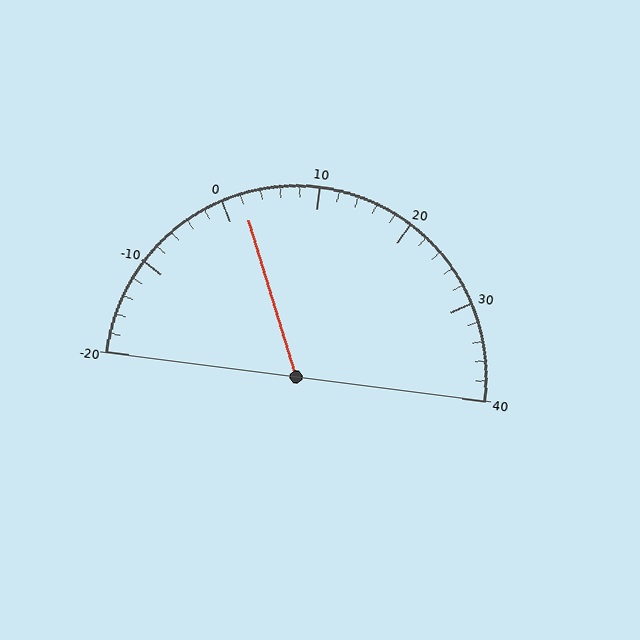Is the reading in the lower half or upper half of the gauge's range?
The reading is in the lower half of the range (-20 to 40).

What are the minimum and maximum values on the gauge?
The gauge ranges from -20 to 40.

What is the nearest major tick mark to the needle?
The nearest major tick mark is 0.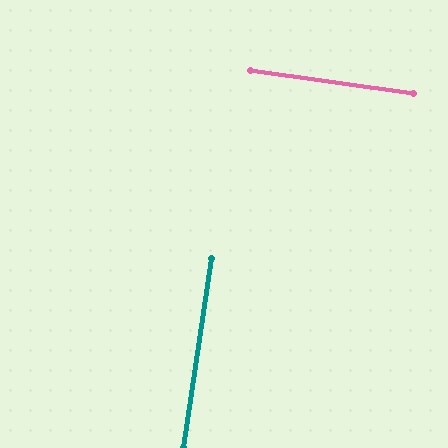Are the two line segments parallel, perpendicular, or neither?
Perpendicular — they meet at approximately 89°.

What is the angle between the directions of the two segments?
Approximately 89 degrees.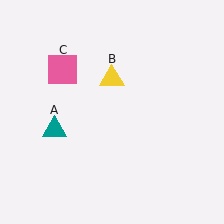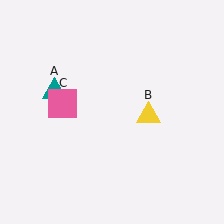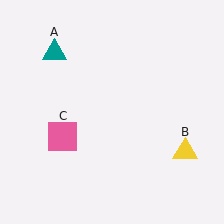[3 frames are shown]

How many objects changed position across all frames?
3 objects changed position: teal triangle (object A), yellow triangle (object B), pink square (object C).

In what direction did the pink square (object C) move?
The pink square (object C) moved down.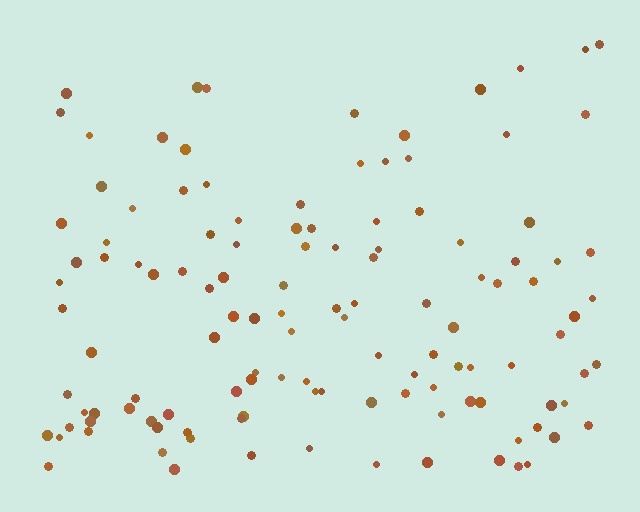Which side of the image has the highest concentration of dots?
The bottom.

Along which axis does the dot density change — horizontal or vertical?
Vertical.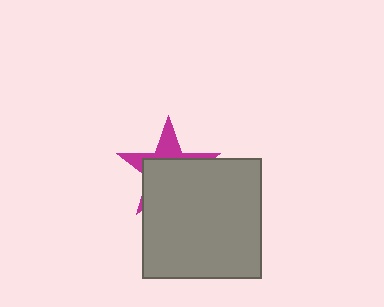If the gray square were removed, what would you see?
You would see the complete magenta star.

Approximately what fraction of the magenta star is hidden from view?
Roughly 68% of the magenta star is hidden behind the gray square.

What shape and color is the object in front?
The object in front is a gray square.